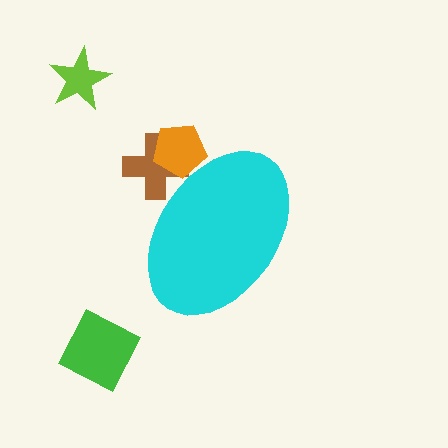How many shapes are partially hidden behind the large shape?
2 shapes are partially hidden.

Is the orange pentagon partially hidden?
Yes, the orange pentagon is partially hidden behind the cyan ellipse.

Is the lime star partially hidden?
No, the lime star is fully visible.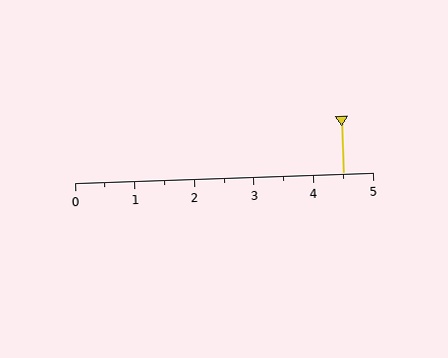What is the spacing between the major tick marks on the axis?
The major ticks are spaced 1 apart.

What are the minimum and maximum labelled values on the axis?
The axis runs from 0 to 5.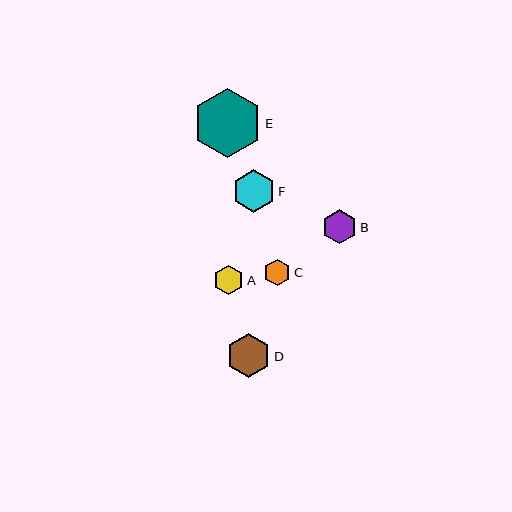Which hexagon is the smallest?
Hexagon C is the smallest with a size of approximately 27 pixels.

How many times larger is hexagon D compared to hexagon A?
Hexagon D is approximately 1.5 times the size of hexagon A.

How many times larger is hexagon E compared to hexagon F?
Hexagon E is approximately 1.6 times the size of hexagon F.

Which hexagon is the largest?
Hexagon E is the largest with a size of approximately 69 pixels.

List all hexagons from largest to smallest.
From largest to smallest: E, D, F, B, A, C.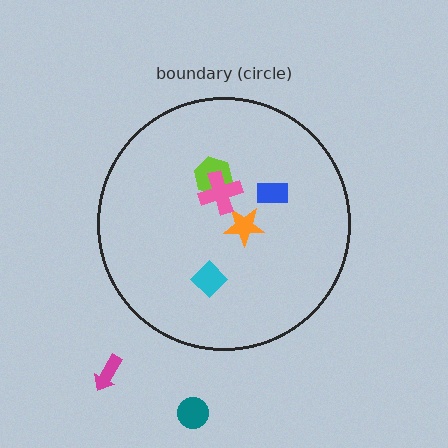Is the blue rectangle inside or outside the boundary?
Inside.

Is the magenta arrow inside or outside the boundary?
Outside.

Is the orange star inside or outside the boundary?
Inside.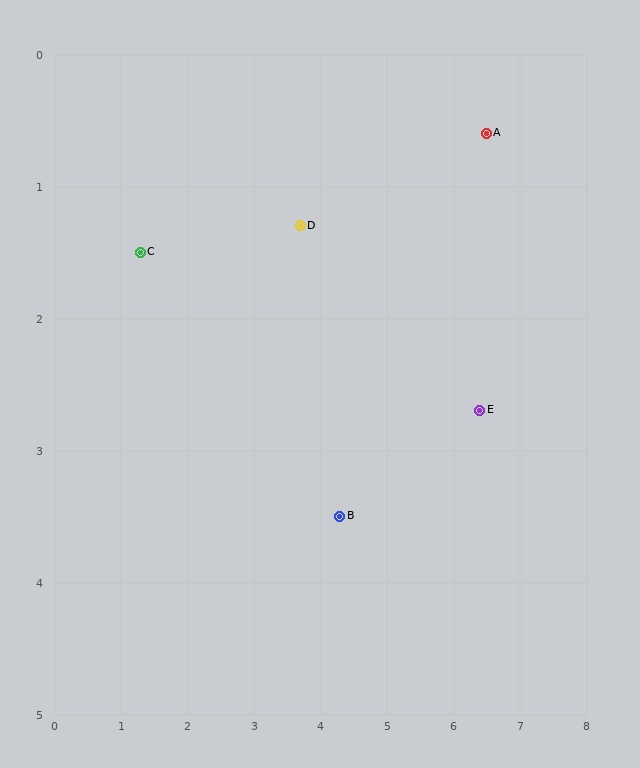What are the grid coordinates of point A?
Point A is at approximately (6.5, 0.6).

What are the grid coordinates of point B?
Point B is at approximately (4.3, 3.5).